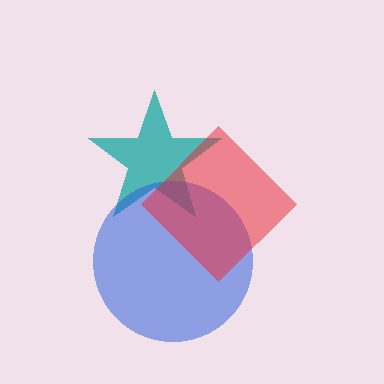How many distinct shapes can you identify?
There are 3 distinct shapes: a teal star, a blue circle, a red diamond.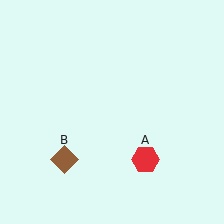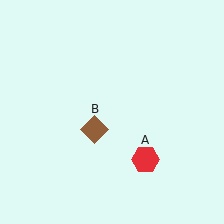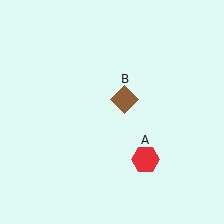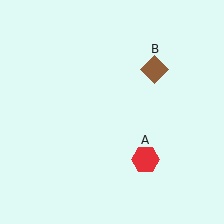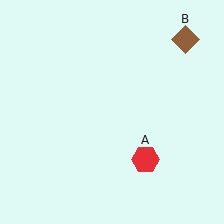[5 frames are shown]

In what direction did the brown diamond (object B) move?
The brown diamond (object B) moved up and to the right.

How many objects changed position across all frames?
1 object changed position: brown diamond (object B).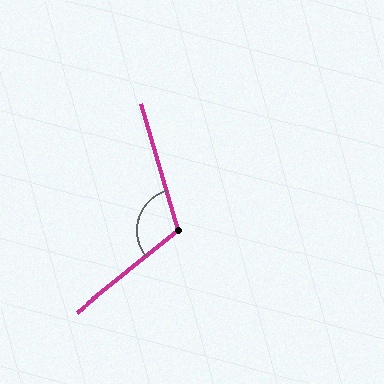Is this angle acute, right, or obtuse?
It is obtuse.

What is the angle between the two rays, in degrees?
Approximately 112 degrees.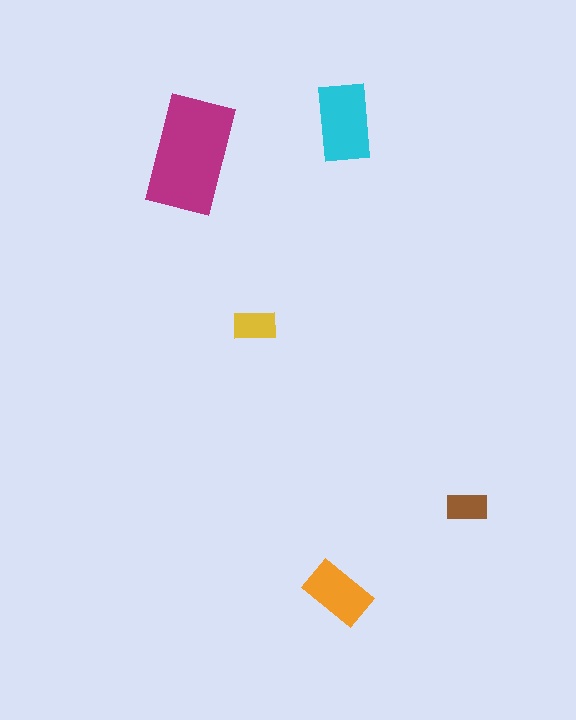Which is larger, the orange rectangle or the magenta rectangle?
The magenta one.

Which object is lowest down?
The orange rectangle is bottommost.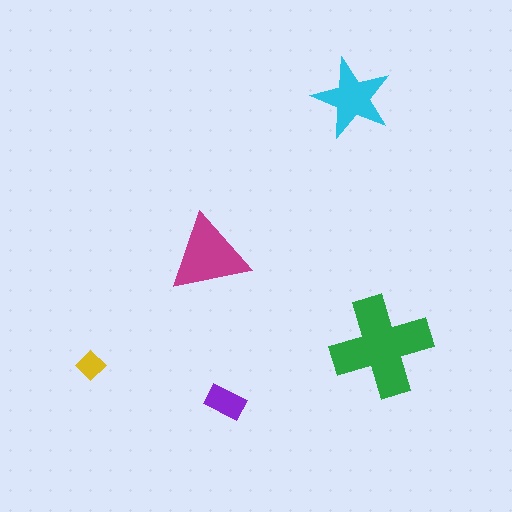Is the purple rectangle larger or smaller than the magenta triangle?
Smaller.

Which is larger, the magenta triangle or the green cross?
The green cross.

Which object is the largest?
The green cross.